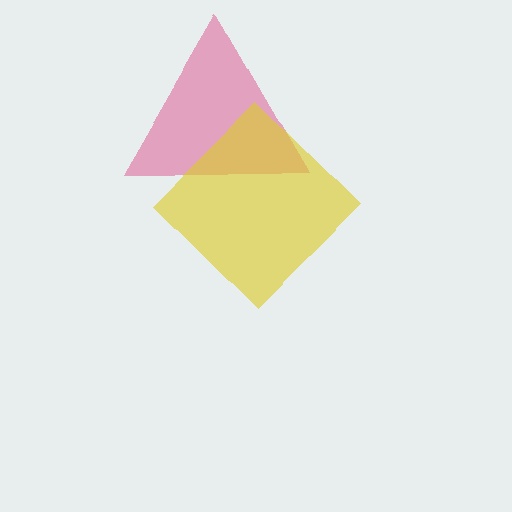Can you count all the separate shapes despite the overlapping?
Yes, there are 2 separate shapes.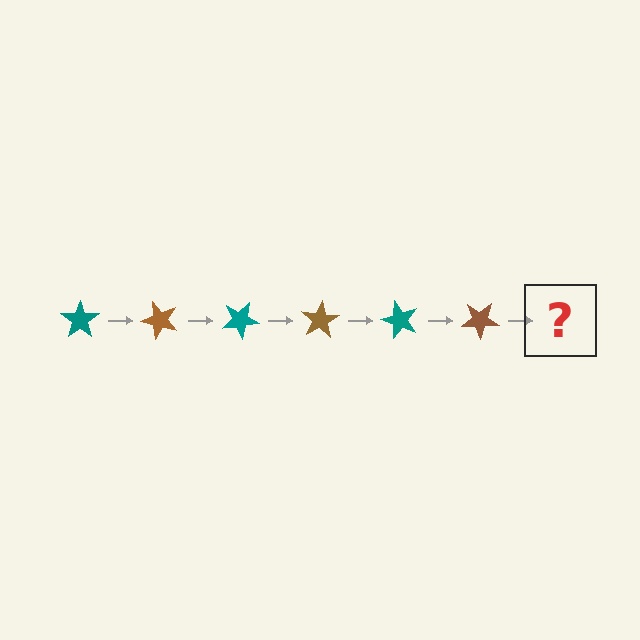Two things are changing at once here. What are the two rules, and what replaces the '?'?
The two rules are that it rotates 50 degrees each step and the color cycles through teal and brown. The '?' should be a teal star, rotated 300 degrees from the start.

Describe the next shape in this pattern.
It should be a teal star, rotated 300 degrees from the start.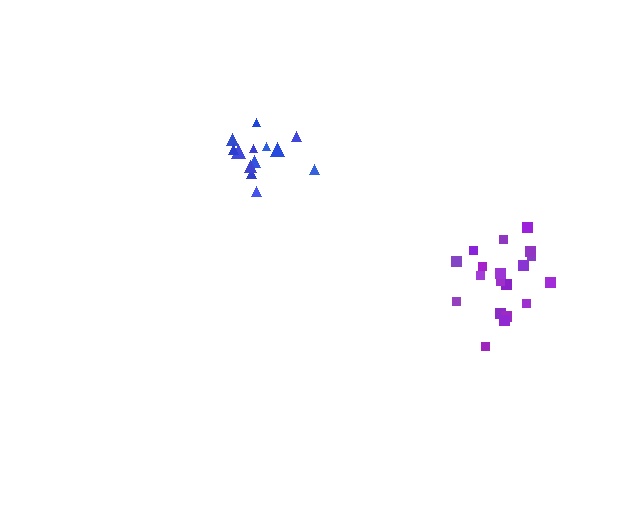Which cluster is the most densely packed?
Blue.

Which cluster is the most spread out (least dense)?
Purple.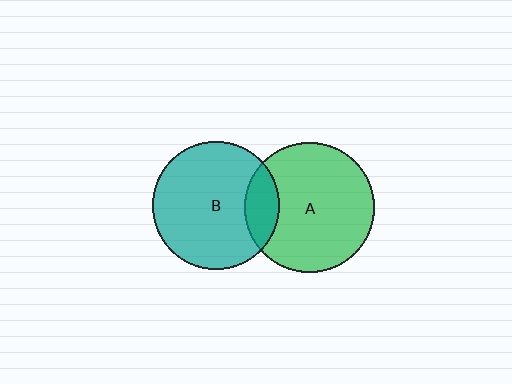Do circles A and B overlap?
Yes.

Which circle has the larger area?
Circle A (green).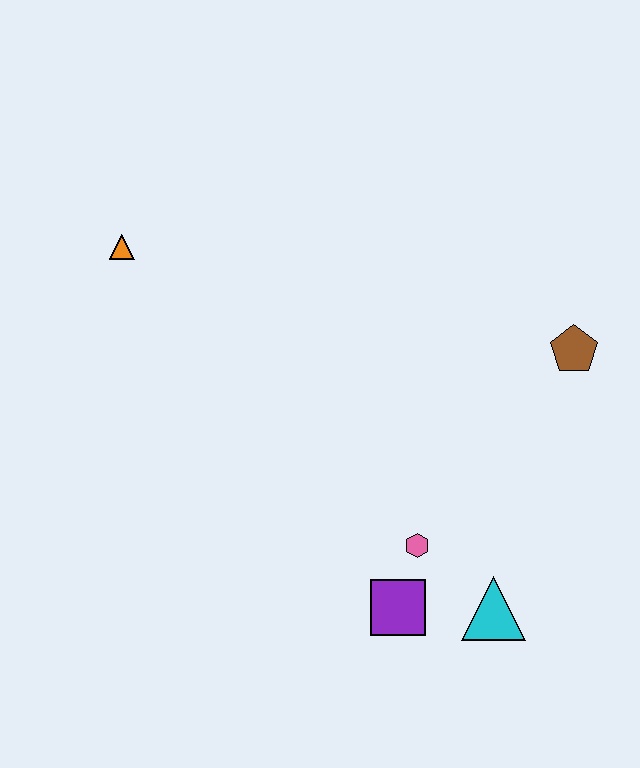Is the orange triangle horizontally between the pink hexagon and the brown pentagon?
No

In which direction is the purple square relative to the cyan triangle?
The purple square is to the left of the cyan triangle.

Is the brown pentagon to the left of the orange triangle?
No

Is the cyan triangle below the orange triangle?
Yes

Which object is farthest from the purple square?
The orange triangle is farthest from the purple square.